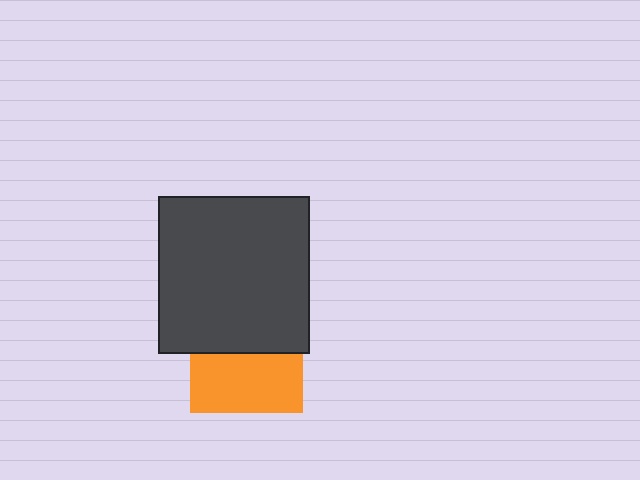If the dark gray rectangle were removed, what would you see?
You would see the complete orange square.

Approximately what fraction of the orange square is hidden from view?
Roughly 47% of the orange square is hidden behind the dark gray rectangle.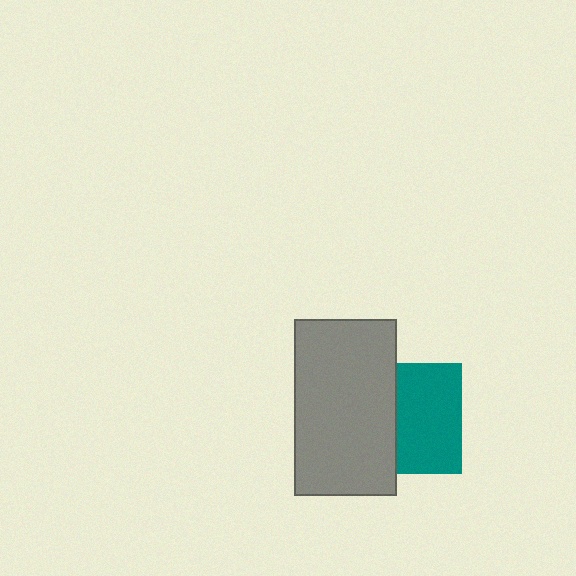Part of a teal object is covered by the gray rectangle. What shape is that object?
It is a square.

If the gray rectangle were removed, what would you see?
You would see the complete teal square.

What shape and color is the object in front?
The object in front is a gray rectangle.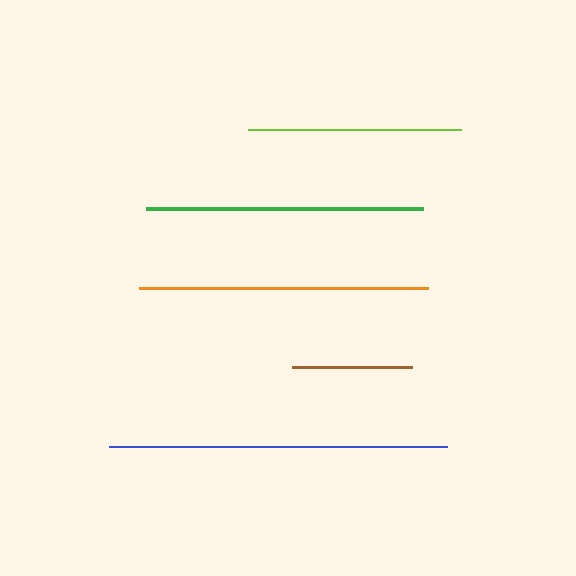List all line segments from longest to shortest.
From longest to shortest: blue, orange, green, lime, brown.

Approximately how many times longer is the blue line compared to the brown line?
The blue line is approximately 2.8 times the length of the brown line.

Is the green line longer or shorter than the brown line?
The green line is longer than the brown line.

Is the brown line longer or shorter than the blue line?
The blue line is longer than the brown line.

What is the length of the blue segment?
The blue segment is approximately 337 pixels long.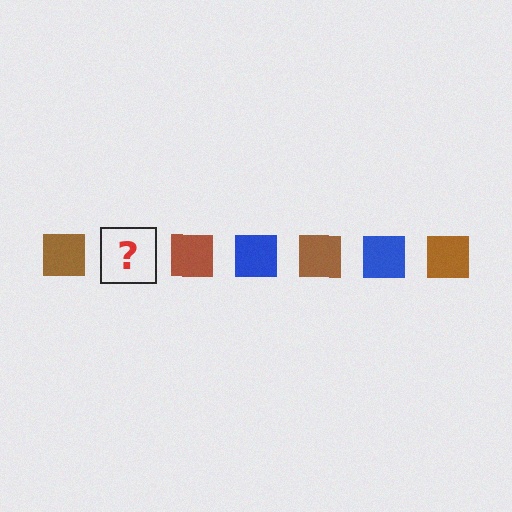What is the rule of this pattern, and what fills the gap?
The rule is that the pattern cycles through brown, blue squares. The gap should be filled with a blue square.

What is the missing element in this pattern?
The missing element is a blue square.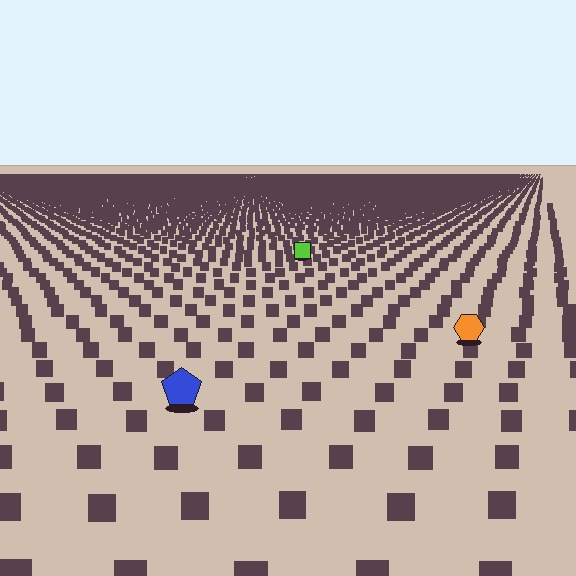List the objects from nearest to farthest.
From nearest to farthest: the blue pentagon, the orange hexagon, the lime square.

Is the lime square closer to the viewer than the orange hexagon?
No. The orange hexagon is closer — you can tell from the texture gradient: the ground texture is coarser near it.